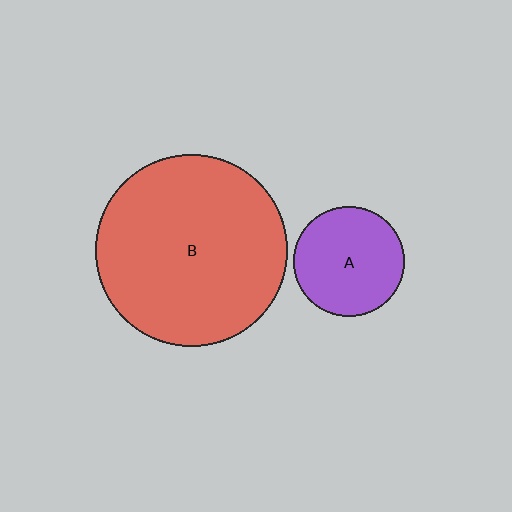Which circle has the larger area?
Circle B (red).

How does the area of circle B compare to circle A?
Approximately 3.0 times.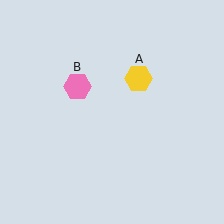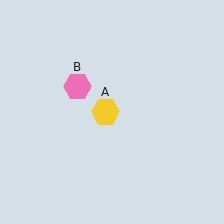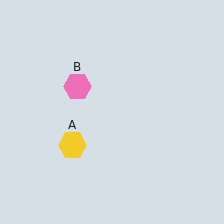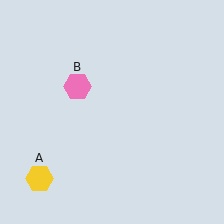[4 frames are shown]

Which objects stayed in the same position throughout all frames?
Pink hexagon (object B) remained stationary.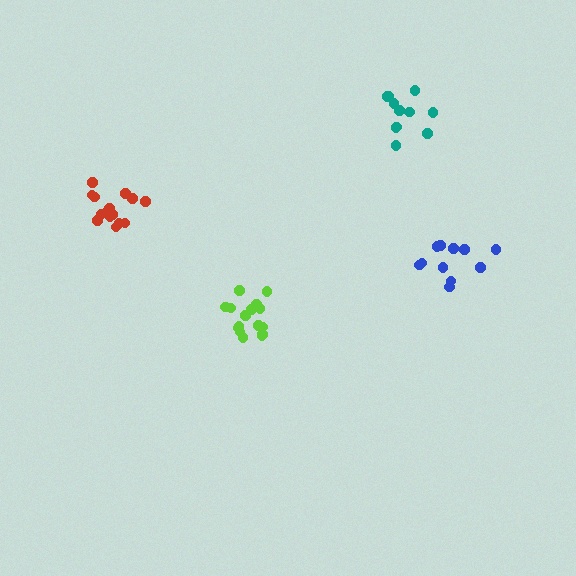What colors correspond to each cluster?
The clusters are colored: lime, red, teal, blue.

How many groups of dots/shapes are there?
There are 4 groups.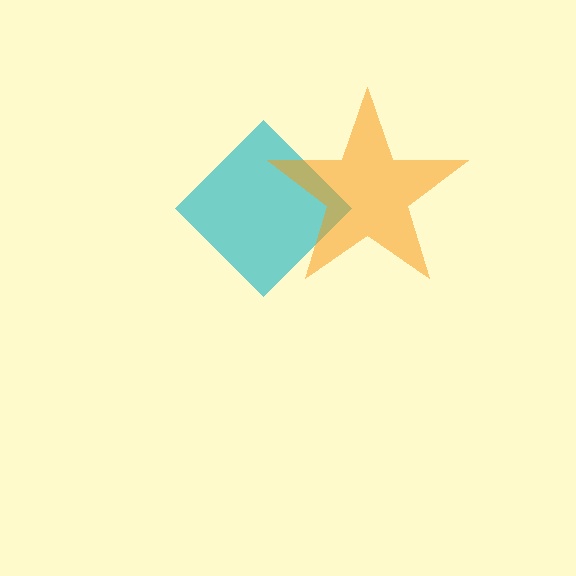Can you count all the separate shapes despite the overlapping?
Yes, there are 2 separate shapes.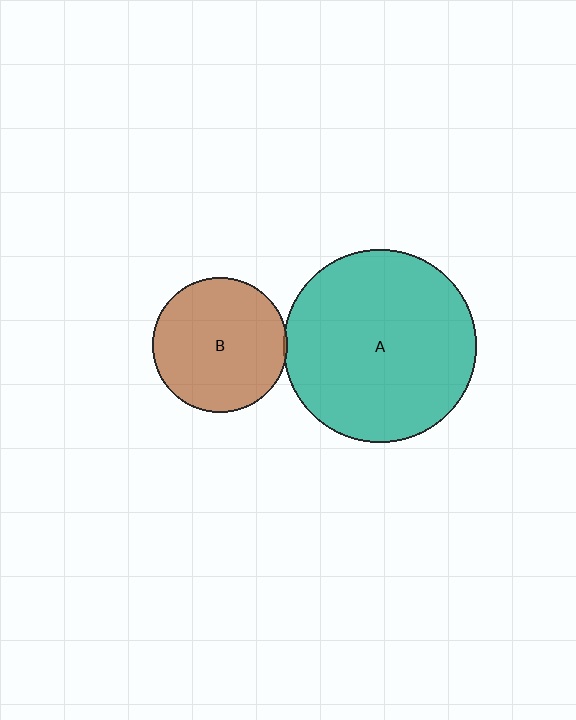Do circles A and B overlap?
Yes.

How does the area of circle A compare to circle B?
Approximately 2.0 times.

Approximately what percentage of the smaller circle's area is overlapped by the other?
Approximately 5%.